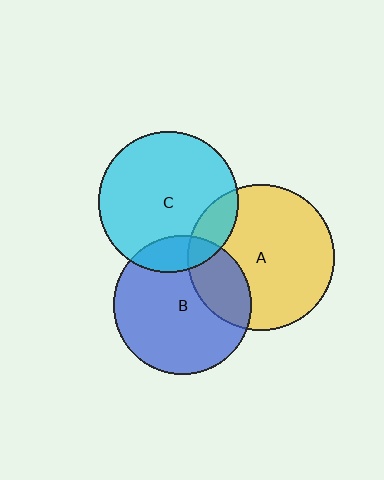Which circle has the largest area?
Circle A (yellow).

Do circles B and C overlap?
Yes.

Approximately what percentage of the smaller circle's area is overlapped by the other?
Approximately 15%.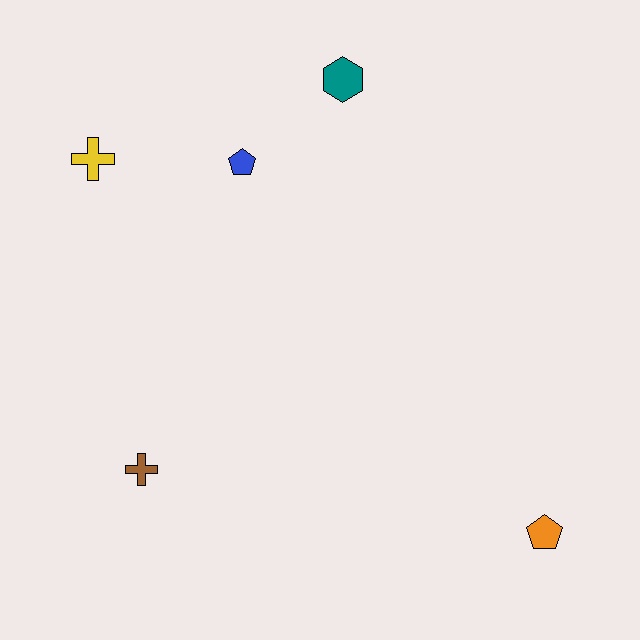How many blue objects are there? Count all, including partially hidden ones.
There is 1 blue object.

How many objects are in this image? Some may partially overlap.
There are 5 objects.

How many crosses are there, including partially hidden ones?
There are 2 crosses.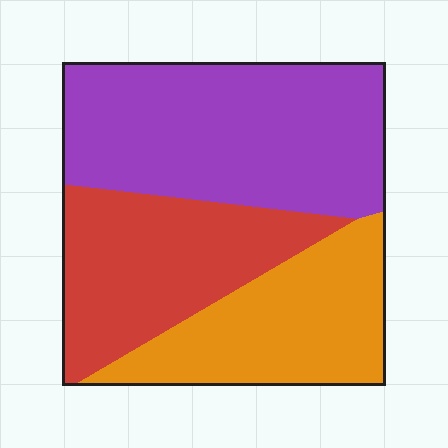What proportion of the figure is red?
Red covers 29% of the figure.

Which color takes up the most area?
Purple, at roughly 45%.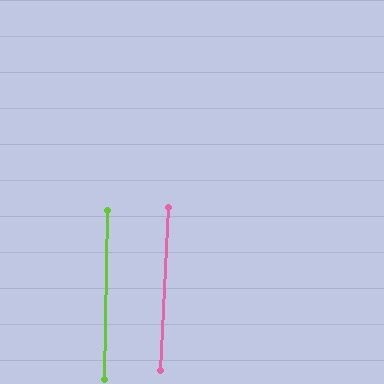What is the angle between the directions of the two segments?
Approximately 2 degrees.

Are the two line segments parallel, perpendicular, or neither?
Parallel — their directions differ by only 1.8°.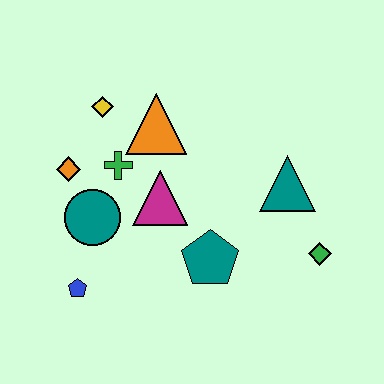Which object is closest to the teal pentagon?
The magenta triangle is closest to the teal pentagon.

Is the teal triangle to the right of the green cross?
Yes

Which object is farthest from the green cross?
The green diamond is farthest from the green cross.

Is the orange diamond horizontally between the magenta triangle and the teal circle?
No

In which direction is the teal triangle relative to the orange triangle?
The teal triangle is to the right of the orange triangle.